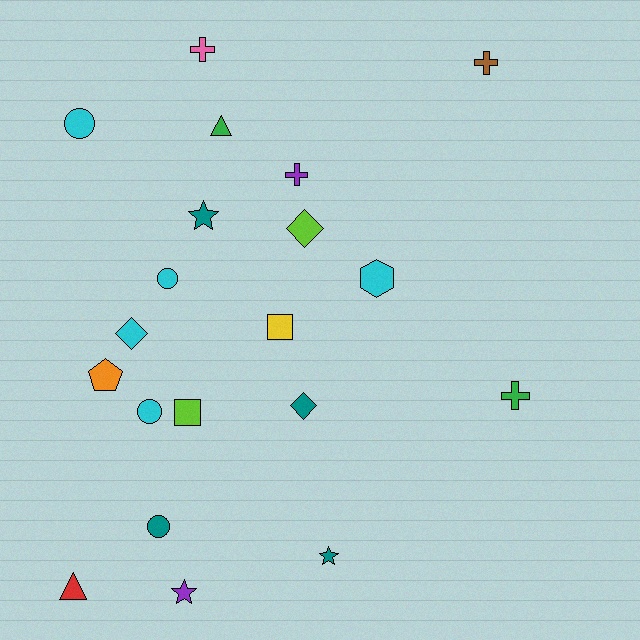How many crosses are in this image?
There are 4 crosses.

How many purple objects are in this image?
There are 2 purple objects.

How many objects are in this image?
There are 20 objects.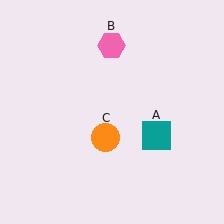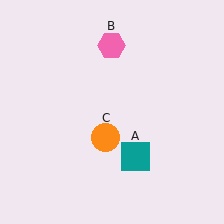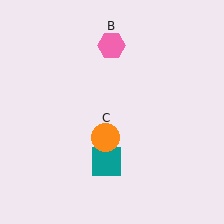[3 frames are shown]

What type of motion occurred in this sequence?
The teal square (object A) rotated clockwise around the center of the scene.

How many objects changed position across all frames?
1 object changed position: teal square (object A).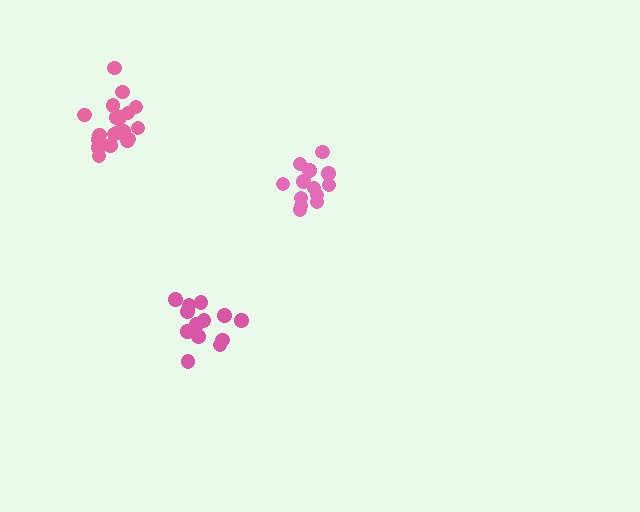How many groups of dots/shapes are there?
There are 3 groups.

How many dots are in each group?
Group 1: 19 dots, Group 2: 13 dots, Group 3: 13 dots (45 total).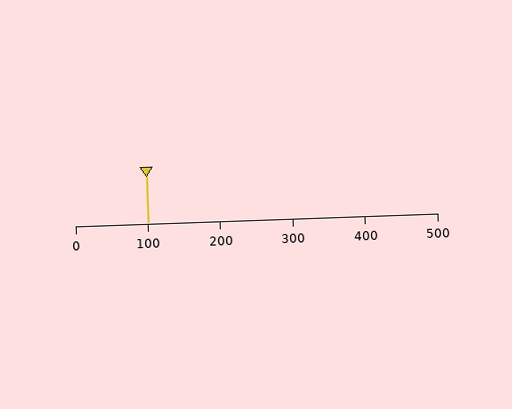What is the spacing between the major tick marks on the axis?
The major ticks are spaced 100 apart.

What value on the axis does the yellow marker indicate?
The marker indicates approximately 100.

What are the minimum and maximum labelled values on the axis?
The axis runs from 0 to 500.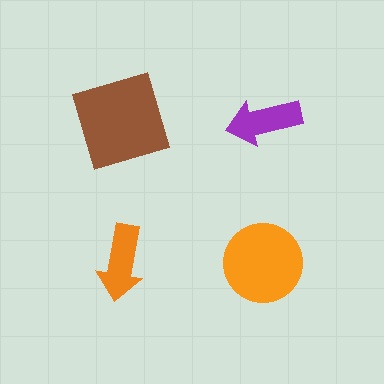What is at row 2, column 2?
An orange circle.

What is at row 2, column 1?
An orange arrow.